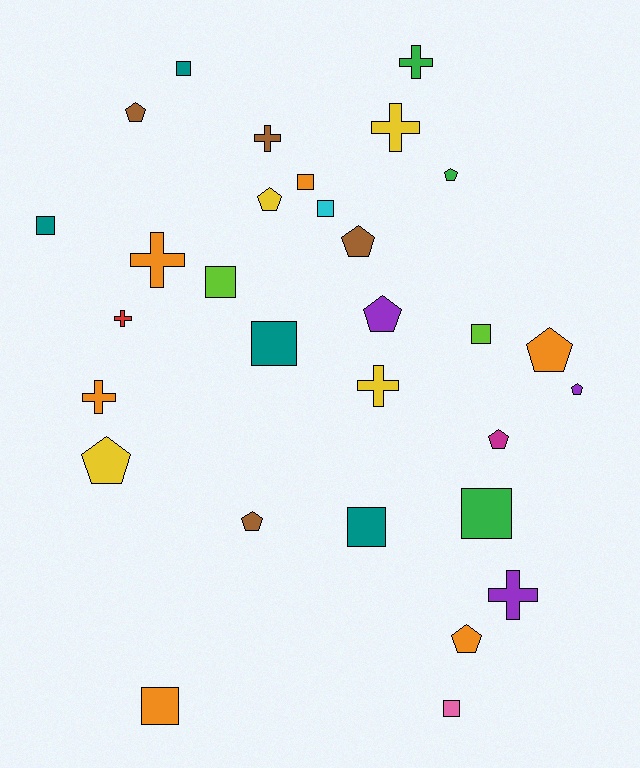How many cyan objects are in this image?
There is 1 cyan object.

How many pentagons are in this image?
There are 11 pentagons.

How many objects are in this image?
There are 30 objects.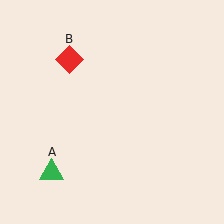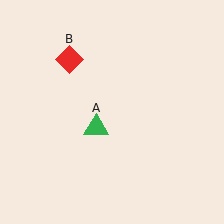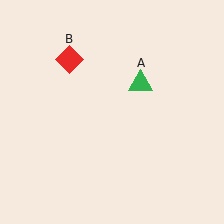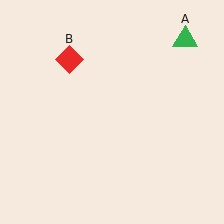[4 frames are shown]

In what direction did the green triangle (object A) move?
The green triangle (object A) moved up and to the right.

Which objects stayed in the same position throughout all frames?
Red diamond (object B) remained stationary.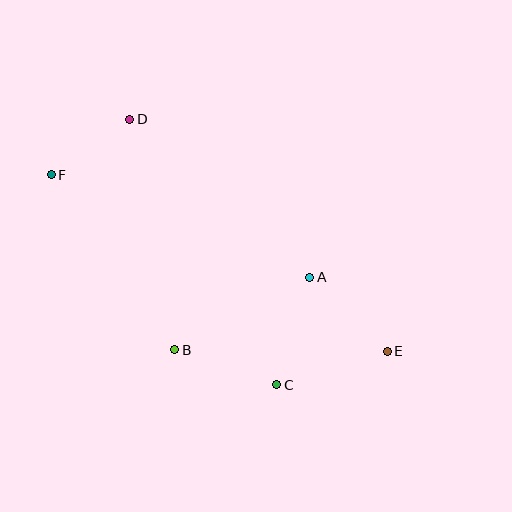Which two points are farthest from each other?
Points E and F are farthest from each other.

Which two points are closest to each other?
Points D and F are closest to each other.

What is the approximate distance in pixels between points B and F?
The distance between B and F is approximately 214 pixels.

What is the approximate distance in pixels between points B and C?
The distance between B and C is approximately 108 pixels.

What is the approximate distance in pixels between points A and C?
The distance between A and C is approximately 112 pixels.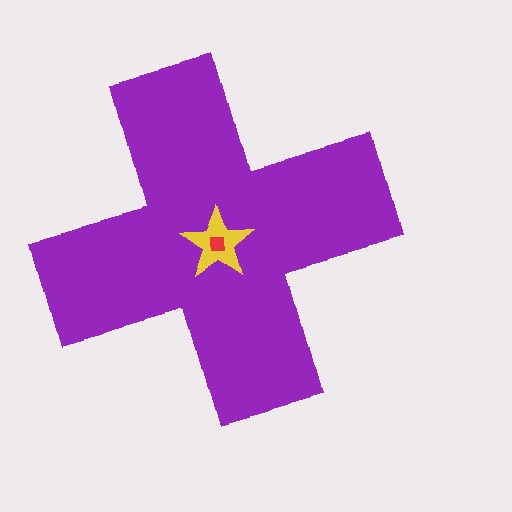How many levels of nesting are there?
3.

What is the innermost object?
The red square.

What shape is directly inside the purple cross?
The yellow star.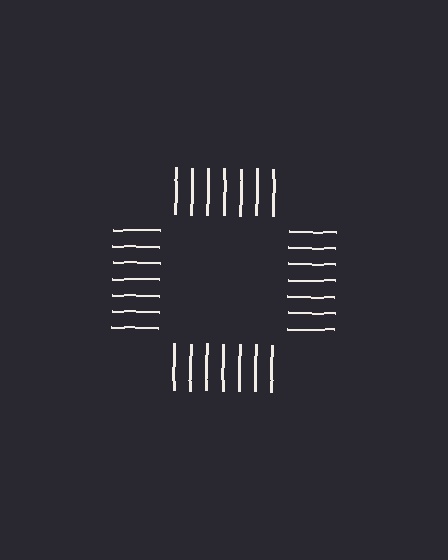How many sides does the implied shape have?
4 sides — the line-ends trace a square.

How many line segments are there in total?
28 — 7 along each of the 4 edges.